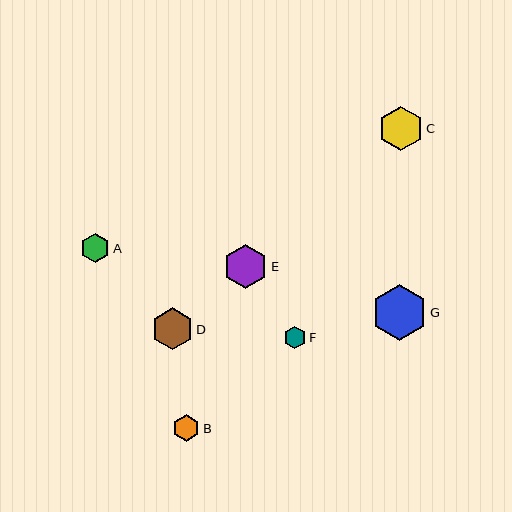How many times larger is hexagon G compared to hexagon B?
Hexagon G is approximately 2.1 times the size of hexagon B.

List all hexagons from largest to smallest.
From largest to smallest: G, C, E, D, A, B, F.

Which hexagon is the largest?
Hexagon G is the largest with a size of approximately 56 pixels.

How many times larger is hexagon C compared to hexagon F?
Hexagon C is approximately 2.0 times the size of hexagon F.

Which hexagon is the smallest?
Hexagon F is the smallest with a size of approximately 23 pixels.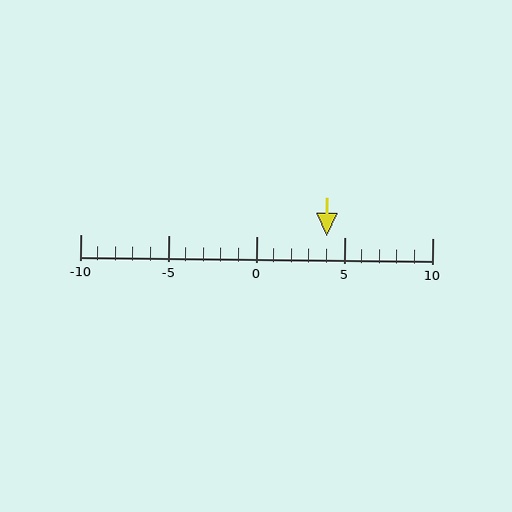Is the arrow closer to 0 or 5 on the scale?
The arrow is closer to 5.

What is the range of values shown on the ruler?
The ruler shows values from -10 to 10.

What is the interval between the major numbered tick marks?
The major tick marks are spaced 5 units apart.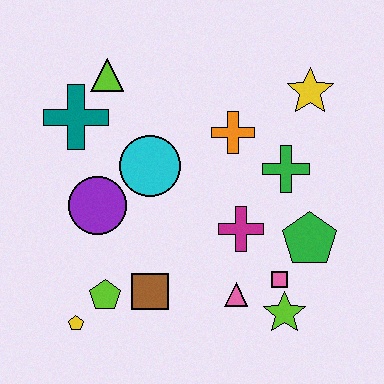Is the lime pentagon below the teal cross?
Yes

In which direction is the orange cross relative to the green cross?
The orange cross is to the left of the green cross.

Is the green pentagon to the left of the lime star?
No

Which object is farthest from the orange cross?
The yellow pentagon is farthest from the orange cross.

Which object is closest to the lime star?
The pink square is closest to the lime star.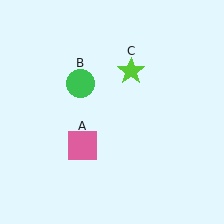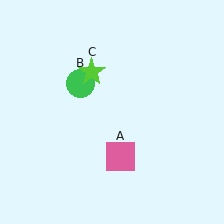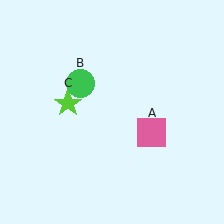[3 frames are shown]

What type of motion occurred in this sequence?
The pink square (object A), lime star (object C) rotated counterclockwise around the center of the scene.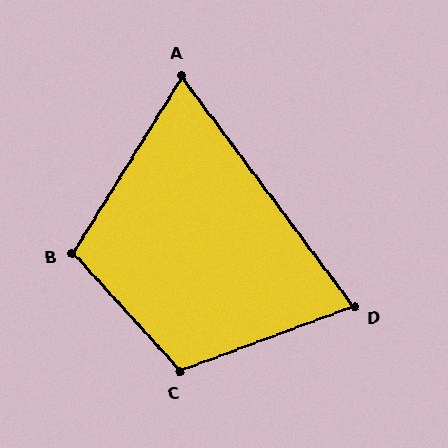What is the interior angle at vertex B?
Approximately 106 degrees (obtuse).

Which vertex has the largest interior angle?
C, at approximately 112 degrees.